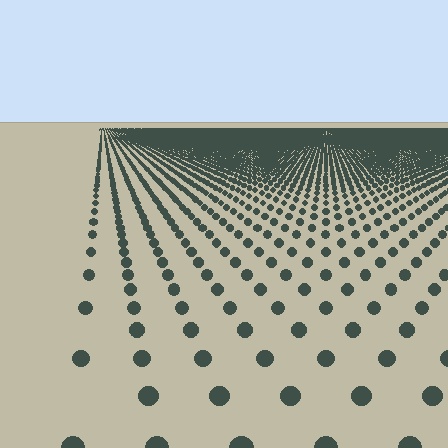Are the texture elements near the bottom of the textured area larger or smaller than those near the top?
Larger. Near the bottom, elements are closer to the viewer and appear at a bigger on-screen size.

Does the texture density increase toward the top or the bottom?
Density increases toward the top.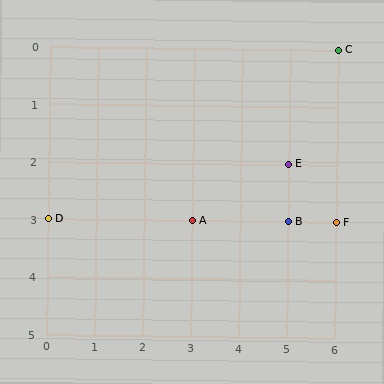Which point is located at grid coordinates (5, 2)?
Point E is at (5, 2).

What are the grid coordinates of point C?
Point C is at grid coordinates (6, 0).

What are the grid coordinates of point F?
Point F is at grid coordinates (6, 3).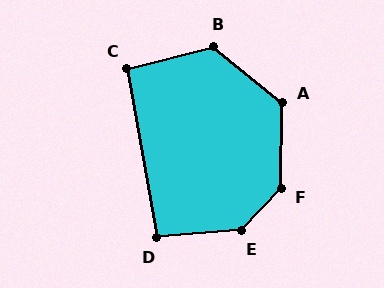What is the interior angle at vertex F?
Approximately 138 degrees (obtuse).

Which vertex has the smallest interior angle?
C, at approximately 94 degrees.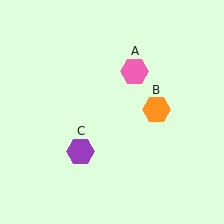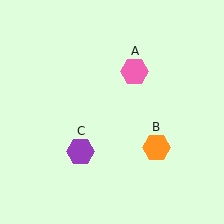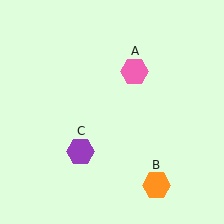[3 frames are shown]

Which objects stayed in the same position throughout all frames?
Pink hexagon (object A) and purple hexagon (object C) remained stationary.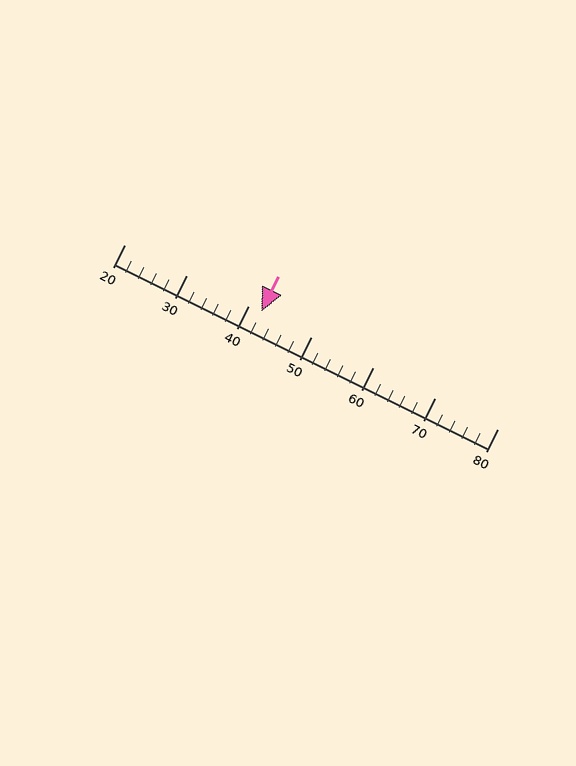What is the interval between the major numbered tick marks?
The major tick marks are spaced 10 units apart.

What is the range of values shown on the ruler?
The ruler shows values from 20 to 80.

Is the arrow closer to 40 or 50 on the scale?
The arrow is closer to 40.